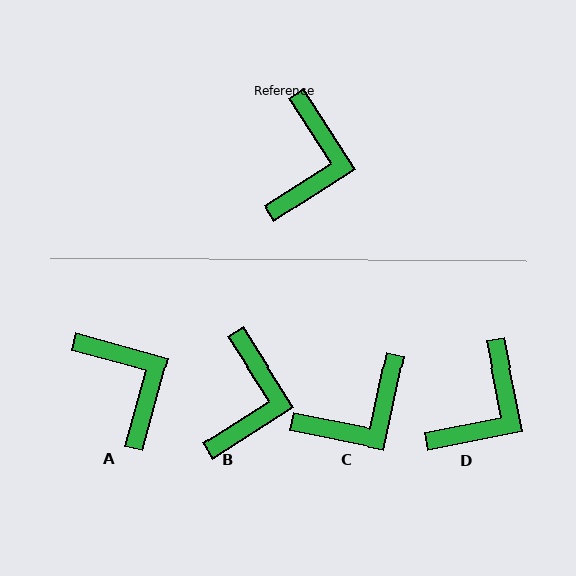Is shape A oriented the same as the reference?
No, it is off by about 42 degrees.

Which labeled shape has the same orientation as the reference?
B.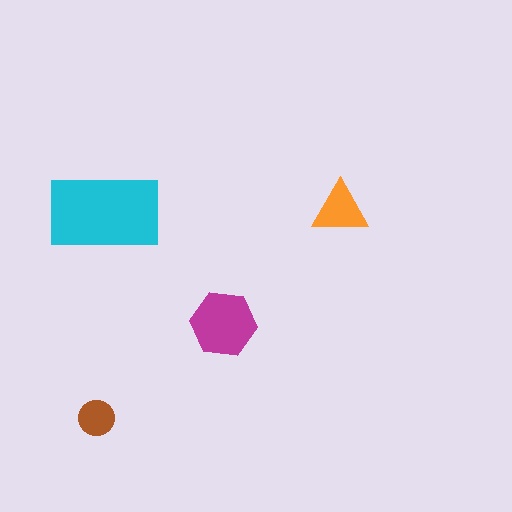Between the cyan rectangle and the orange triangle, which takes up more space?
The cyan rectangle.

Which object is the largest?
The cyan rectangle.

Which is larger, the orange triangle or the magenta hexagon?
The magenta hexagon.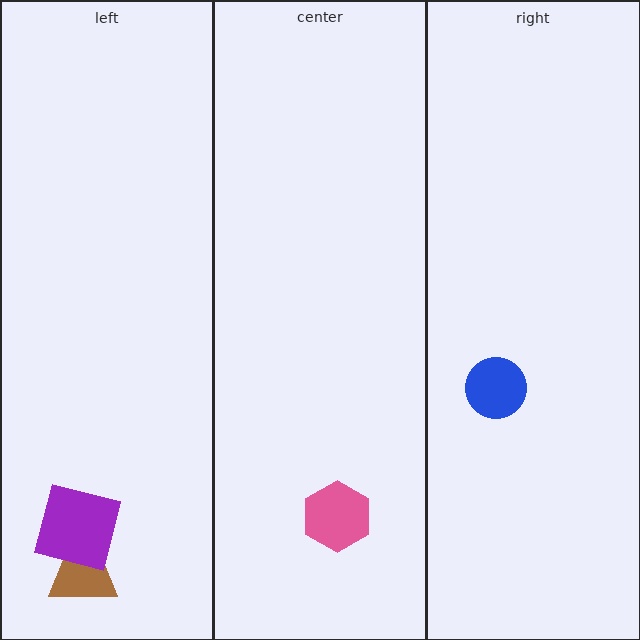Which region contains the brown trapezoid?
The left region.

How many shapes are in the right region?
1.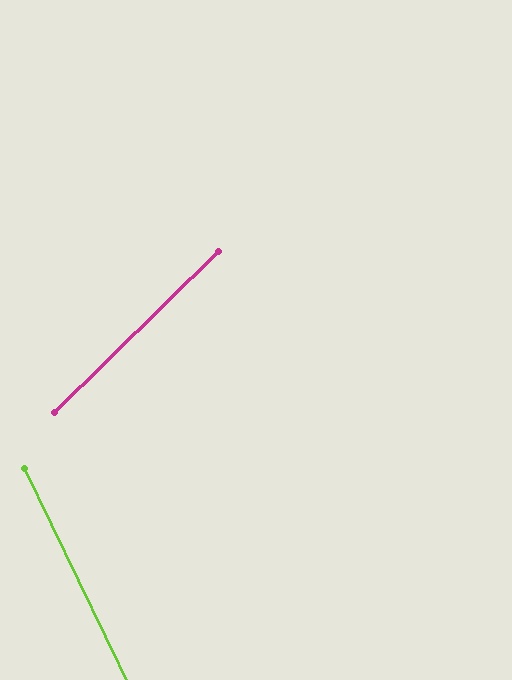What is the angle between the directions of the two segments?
Approximately 71 degrees.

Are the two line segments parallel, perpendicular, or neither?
Neither parallel nor perpendicular — they differ by about 71°.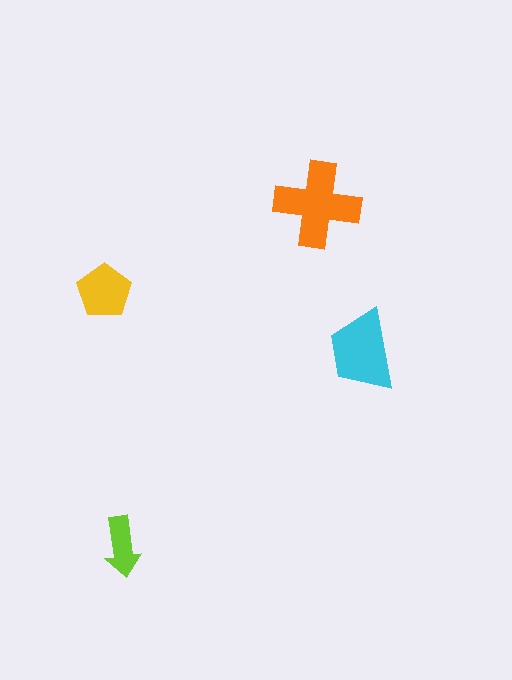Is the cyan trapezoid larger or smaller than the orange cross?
Smaller.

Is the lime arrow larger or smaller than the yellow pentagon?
Smaller.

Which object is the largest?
The orange cross.